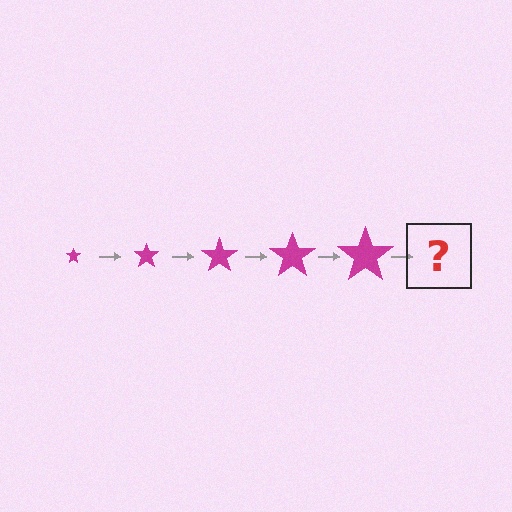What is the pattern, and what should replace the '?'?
The pattern is that the star gets progressively larger each step. The '?' should be a magenta star, larger than the previous one.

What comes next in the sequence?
The next element should be a magenta star, larger than the previous one.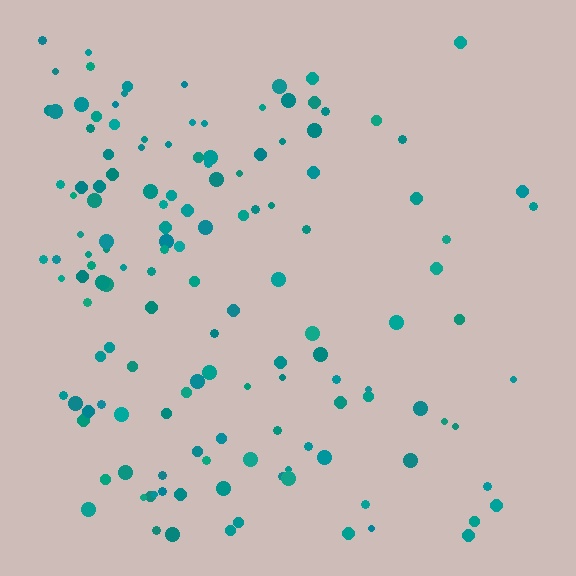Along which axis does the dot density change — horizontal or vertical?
Horizontal.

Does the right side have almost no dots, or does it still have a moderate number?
Still a moderate number, just noticeably fewer than the left.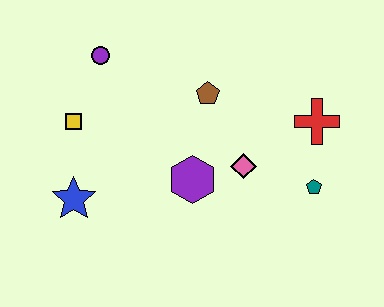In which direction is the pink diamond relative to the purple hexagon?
The pink diamond is to the right of the purple hexagon.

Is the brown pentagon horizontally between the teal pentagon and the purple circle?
Yes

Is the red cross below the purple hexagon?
No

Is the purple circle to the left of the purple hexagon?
Yes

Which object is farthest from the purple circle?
The teal pentagon is farthest from the purple circle.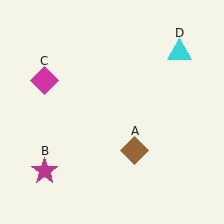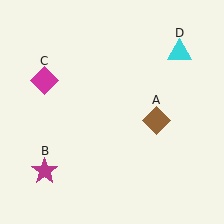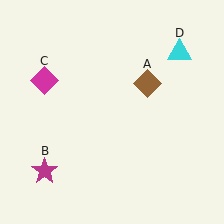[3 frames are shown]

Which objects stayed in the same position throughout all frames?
Magenta star (object B) and magenta diamond (object C) and cyan triangle (object D) remained stationary.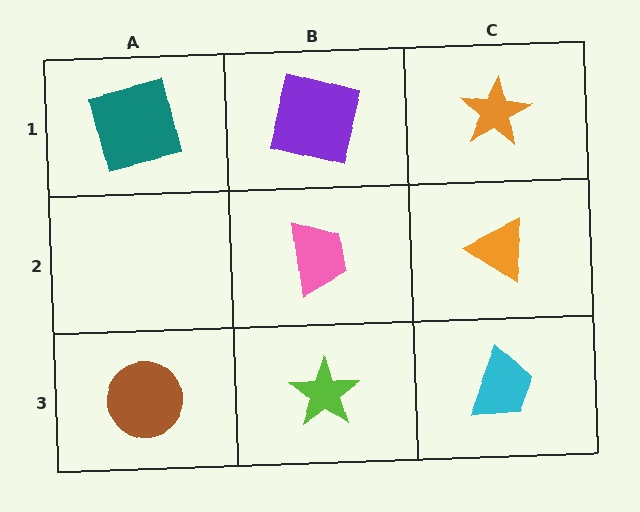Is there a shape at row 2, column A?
No, that cell is empty.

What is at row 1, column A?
A teal square.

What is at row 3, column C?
A cyan trapezoid.